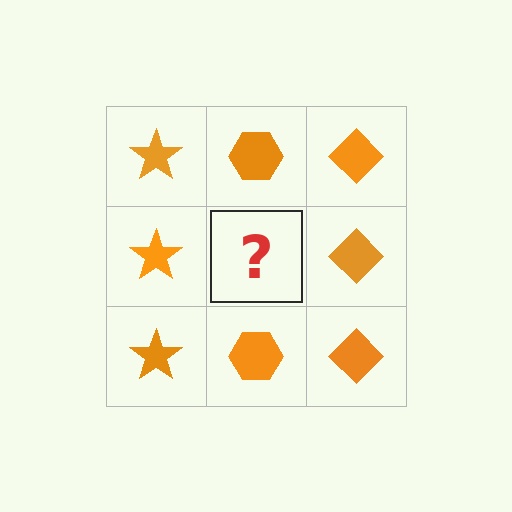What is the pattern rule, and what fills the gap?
The rule is that each column has a consistent shape. The gap should be filled with an orange hexagon.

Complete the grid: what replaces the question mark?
The question mark should be replaced with an orange hexagon.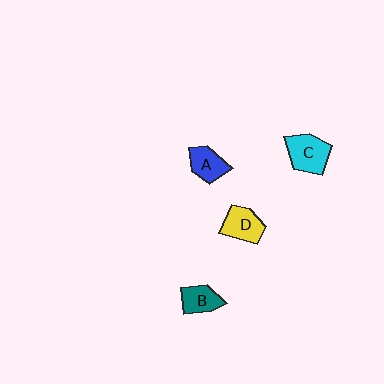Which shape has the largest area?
Shape C (cyan).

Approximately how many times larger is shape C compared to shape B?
Approximately 1.5 times.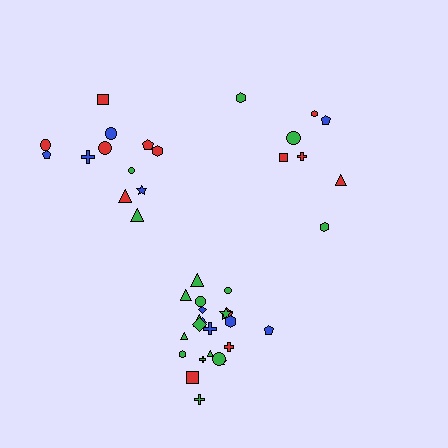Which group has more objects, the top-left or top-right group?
The top-left group.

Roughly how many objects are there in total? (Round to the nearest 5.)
Roughly 40 objects in total.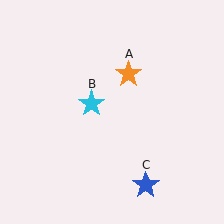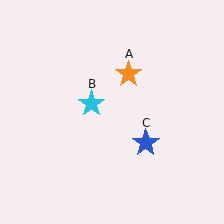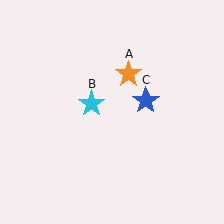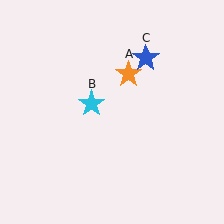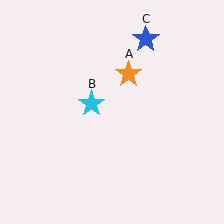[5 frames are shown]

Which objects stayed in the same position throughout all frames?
Orange star (object A) and cyan star (object B) remained stationary.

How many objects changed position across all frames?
1 object changed position: blue star (object C).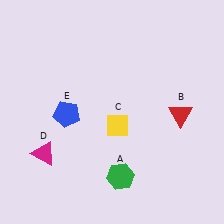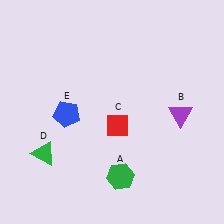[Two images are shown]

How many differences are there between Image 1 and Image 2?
There are 3 differences between the two images.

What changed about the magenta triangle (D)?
In Image 1, D is magenta. In Image 2, it changed to green.